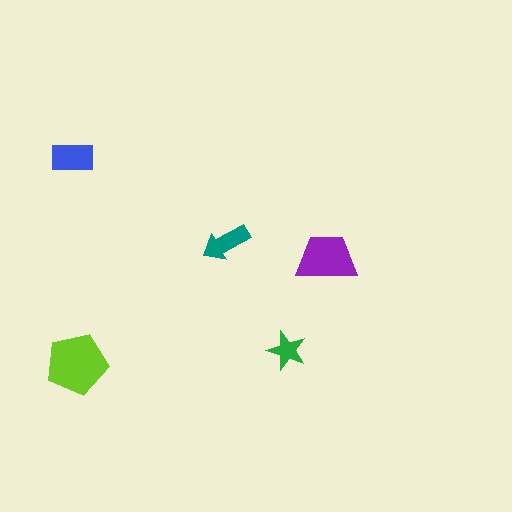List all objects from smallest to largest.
The green star, the teal arrow, the blue rectangle, the purple trapezoid, the lime pentagon.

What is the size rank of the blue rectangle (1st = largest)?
3rd.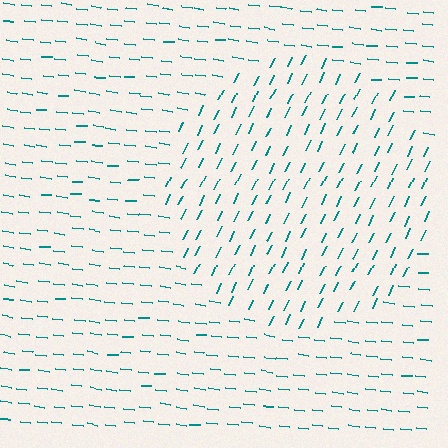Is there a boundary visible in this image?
Yes, there is a texture boundary formed by a change in line orientation.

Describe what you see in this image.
The image is filled with small teal line segments. A circle region in the image has lines oriented differently from the surrounding lines, creating a visible texture boundary.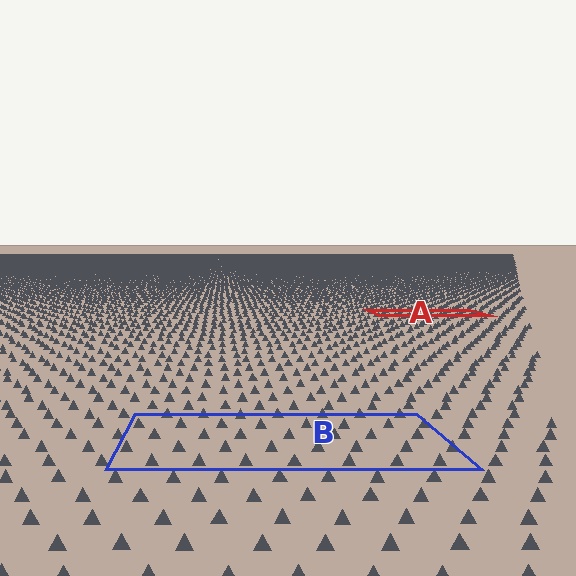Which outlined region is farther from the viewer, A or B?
Region A is farther from the viewer — the texture elements inside it appear smaller and more densely packed.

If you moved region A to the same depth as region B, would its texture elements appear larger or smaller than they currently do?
They would appear larger. At a closer depth, the same texture elements are projected at a bigger on-screen size.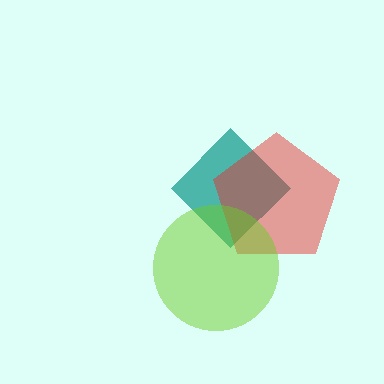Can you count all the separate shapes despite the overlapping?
Yes, there are 3 separate shapes.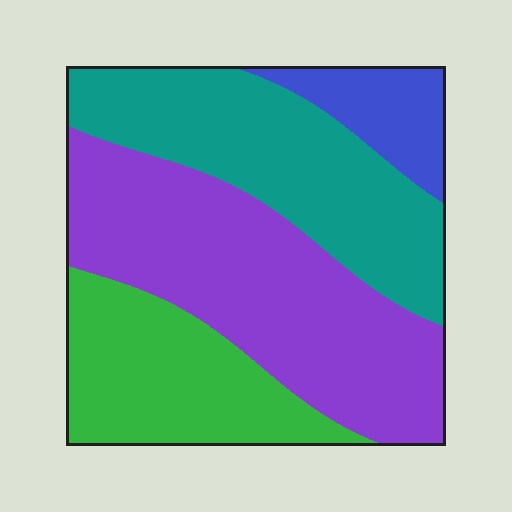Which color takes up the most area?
Purple, at roughly 40%.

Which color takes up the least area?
Blue, at roughly 10%.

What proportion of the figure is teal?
Teal takes up about one third (1/3) of the figure.